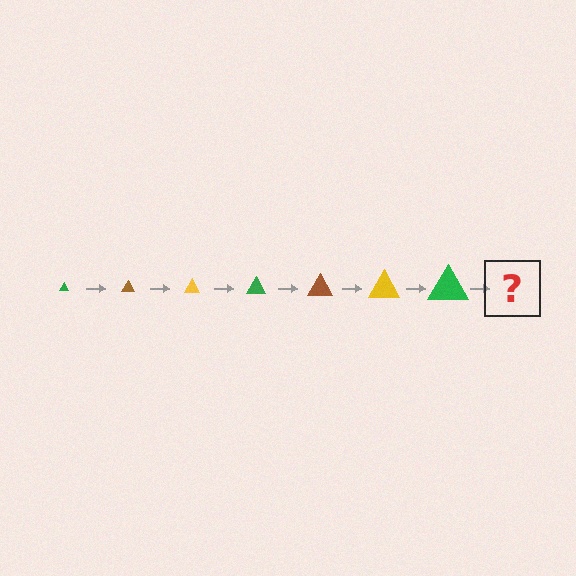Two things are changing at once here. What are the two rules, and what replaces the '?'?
The two rules are that the triangle grows larger each step and the color cycles through green, brown, and yellow. The '?' should be a brown triangle, larger than the previous one.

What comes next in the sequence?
The next element should be a brown triangle, larger than the previous one.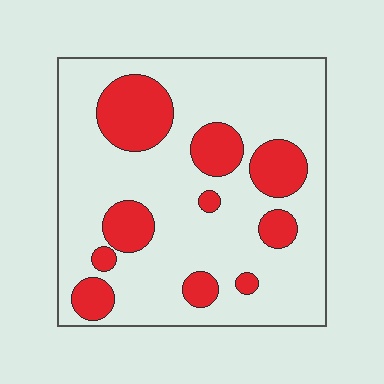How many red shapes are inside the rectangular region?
10.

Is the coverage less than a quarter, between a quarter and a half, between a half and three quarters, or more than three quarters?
Less than a quarter.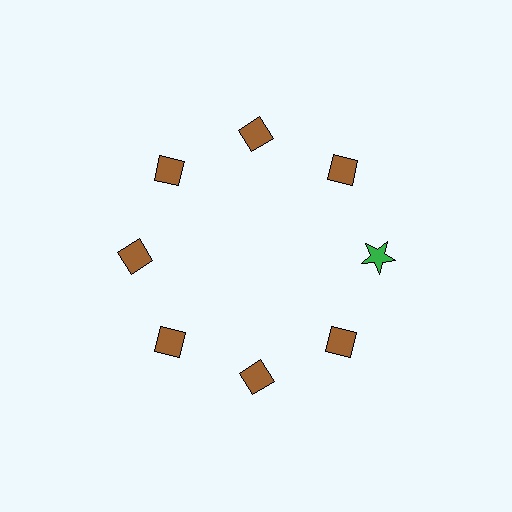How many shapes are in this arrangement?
There are 8 shapes arranged in a ring pattern.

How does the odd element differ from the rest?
It differs in both color (green instead of brown) and shape (star instead of diamond).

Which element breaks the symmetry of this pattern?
The green star at roughly the 3 o'clock position breaks the symmetry. All other shapes are brown diamonds.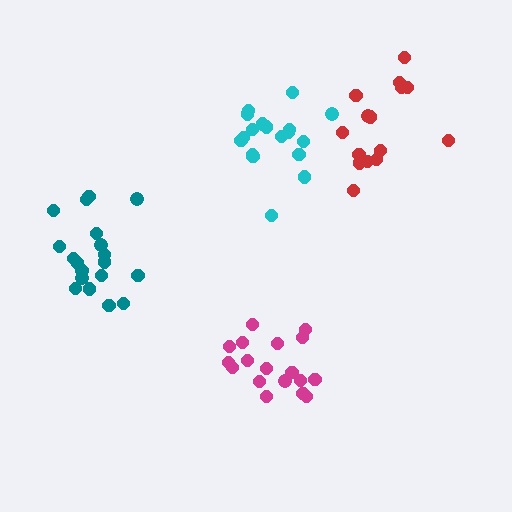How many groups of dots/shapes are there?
There are 4 groups.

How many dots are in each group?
Group 1: 18 dots, Group 2: 19 dots, Group 3: 18 dots, Group 4: 15 dots (70 total).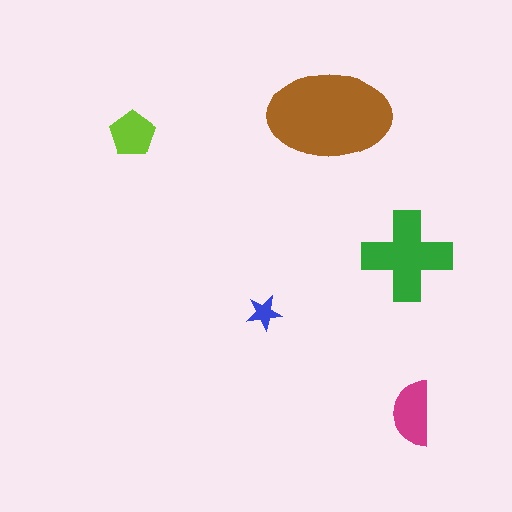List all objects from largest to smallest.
The brown ellipse, the green cross, the magenta semicircle, the lime pentagon, the blue star.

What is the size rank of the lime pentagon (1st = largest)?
4th.